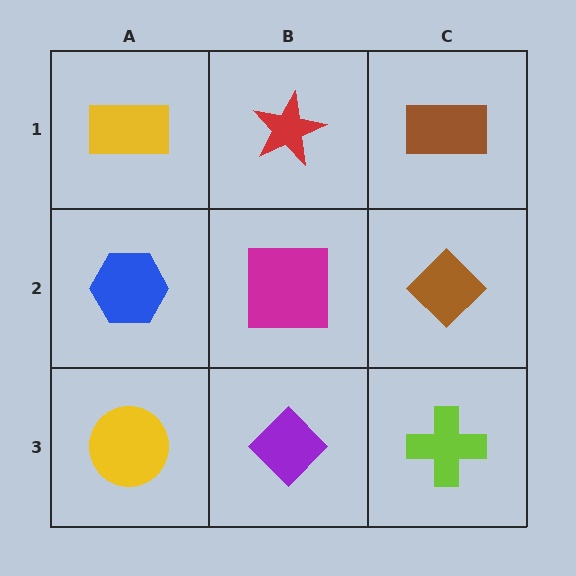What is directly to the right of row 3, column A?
A purple diamond.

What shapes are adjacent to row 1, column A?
A blue hexagon (row 2, column A), a red star (row 1, column B).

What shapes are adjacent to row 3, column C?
A brown diamond (row 2, column C), a purple diamond (row 3, column B).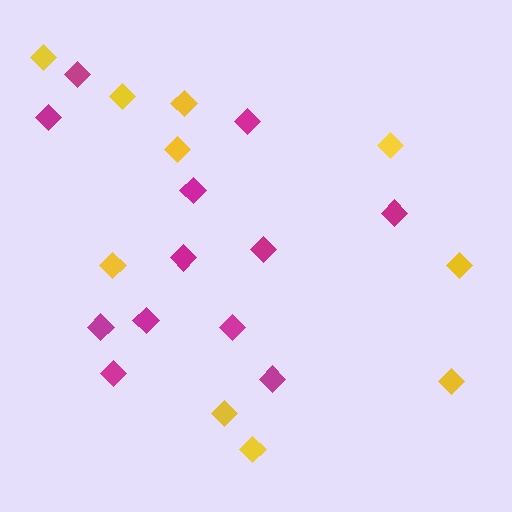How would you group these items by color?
There are 2 groups: one group of magenta diamonds (12) and one group of yellow diamonds (10).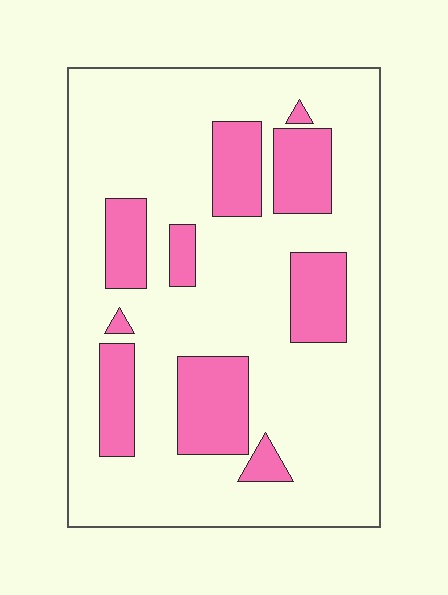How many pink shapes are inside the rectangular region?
10.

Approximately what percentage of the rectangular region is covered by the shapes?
Approximately 25%.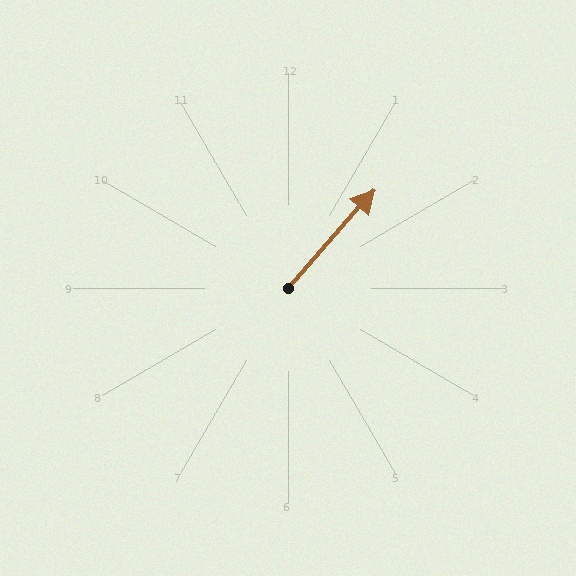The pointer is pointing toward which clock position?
Roughly 1 o'clock.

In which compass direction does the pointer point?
Northeast.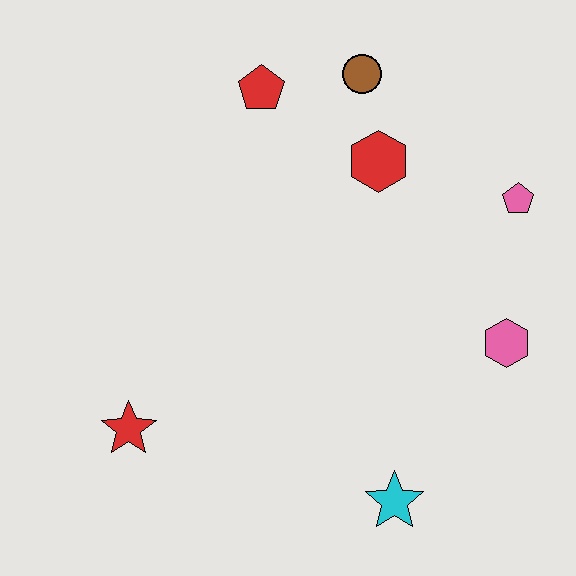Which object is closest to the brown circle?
The red hexagon is closest to the brown circle.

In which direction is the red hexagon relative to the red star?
The red hexagon is above the red star.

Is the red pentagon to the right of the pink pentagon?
No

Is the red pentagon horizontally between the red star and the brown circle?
Yes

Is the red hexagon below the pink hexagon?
No